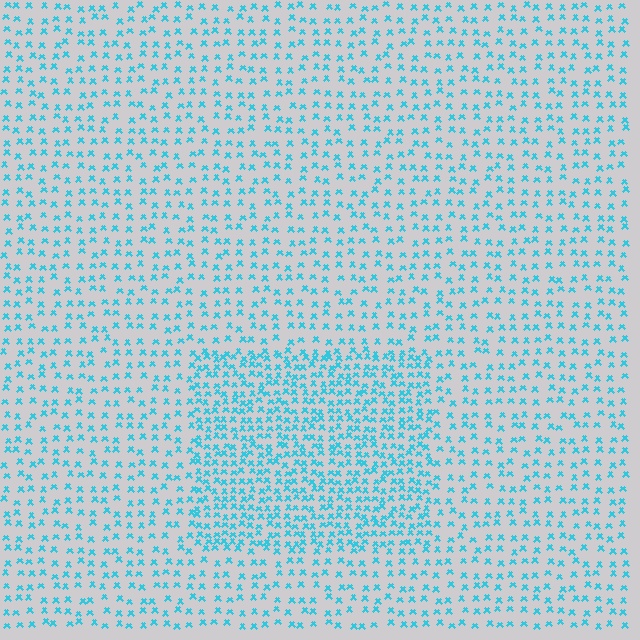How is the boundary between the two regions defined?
The boundary is defined by a change in element density (approximately 2.0x ratio). All elements are the same color, size, and shape.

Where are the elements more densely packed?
The elements are more densely packed inside the rectangle boundary.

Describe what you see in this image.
The image contains small cyan elements arranged at two different densities. A rectangle-shaped region is visible where the elements are more densely packed than the surrounding area.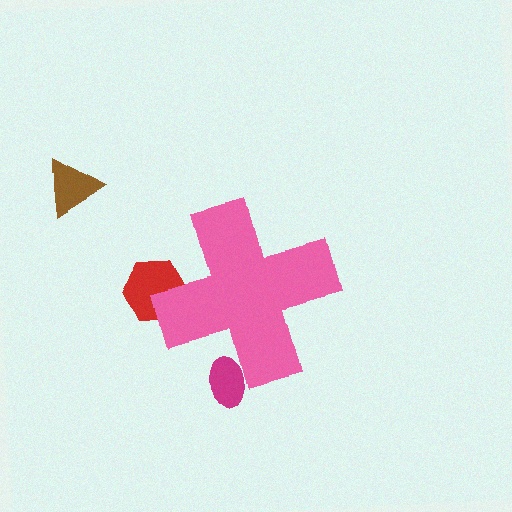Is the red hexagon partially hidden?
Yes, the red hexagon is partially hidden behind the pink cross.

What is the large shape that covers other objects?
A pink cross.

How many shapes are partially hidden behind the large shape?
2 shapes are partially hidden.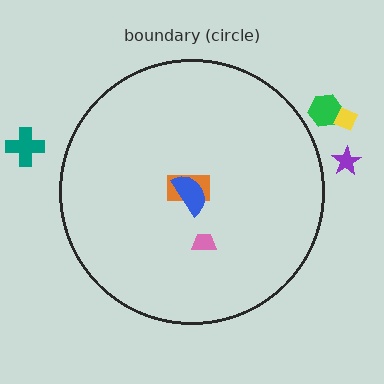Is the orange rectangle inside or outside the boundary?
Inside.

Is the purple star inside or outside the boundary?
Outside.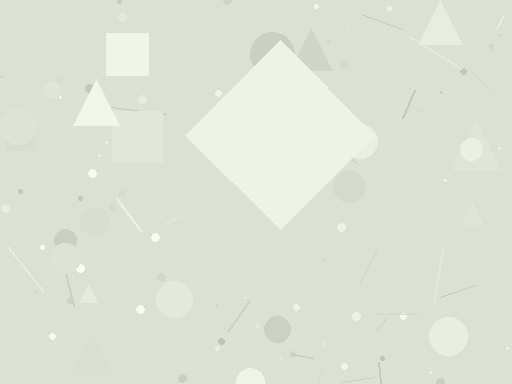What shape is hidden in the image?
A diamond is hidden in the image.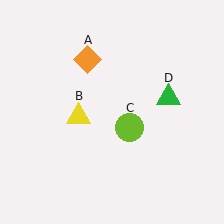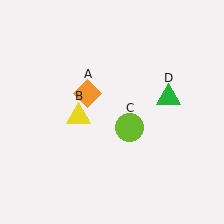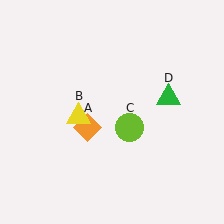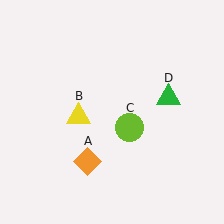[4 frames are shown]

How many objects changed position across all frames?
1 object changed position: orange diamond (object A).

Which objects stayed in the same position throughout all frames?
Yellow triangle (object B) and lime circle (object C) and green triangle (object D) remained stationary.